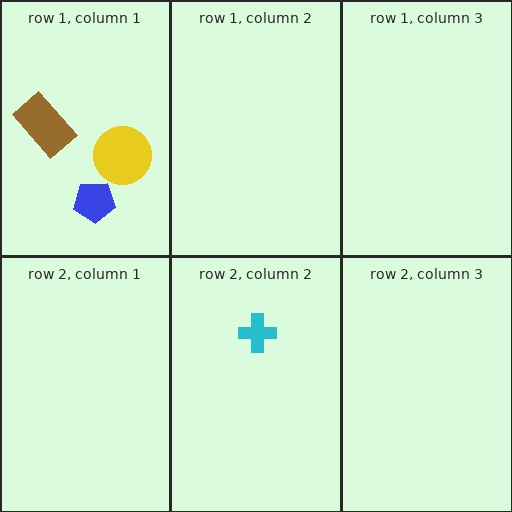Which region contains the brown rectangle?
The row 1, column 1 region.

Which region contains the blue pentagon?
The row 1, column 1 region.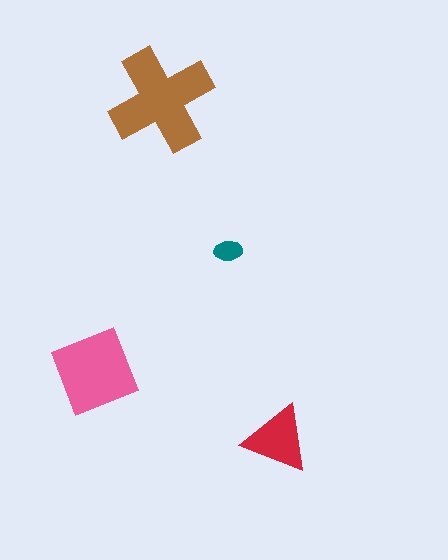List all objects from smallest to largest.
The teal ellipse, the red triangle, the pink diamond, the brown cross.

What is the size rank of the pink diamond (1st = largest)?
2nd.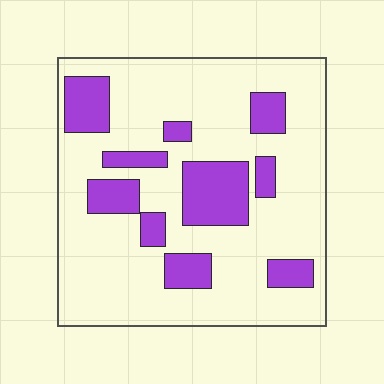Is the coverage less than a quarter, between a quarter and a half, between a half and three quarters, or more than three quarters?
Less than a quarter.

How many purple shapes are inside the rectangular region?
10.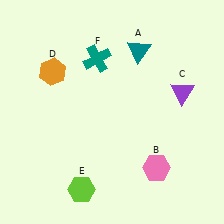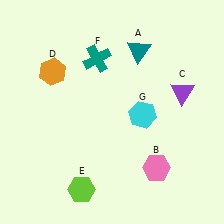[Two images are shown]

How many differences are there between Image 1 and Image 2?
There is 1 difference between the two images.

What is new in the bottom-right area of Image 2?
A cyan hexagon (G) was added in the bottom-right area of Image 2.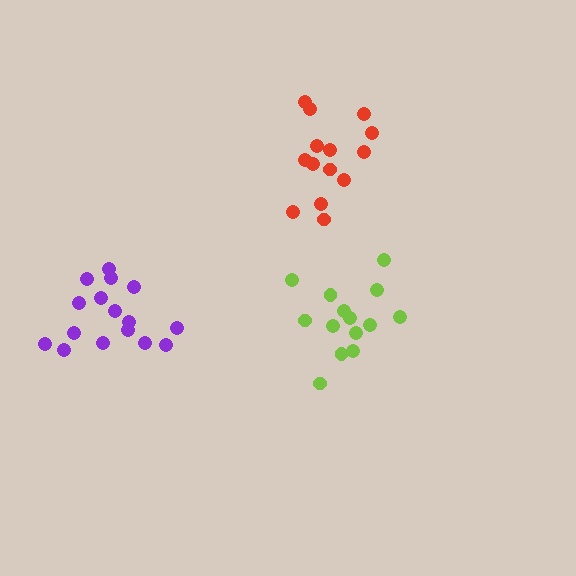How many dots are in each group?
Group 1: 16 dots, Group 2: 14 dots, Group 3: 14 dots (44 total).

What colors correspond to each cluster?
The clusters are colored: purple, red, lime.